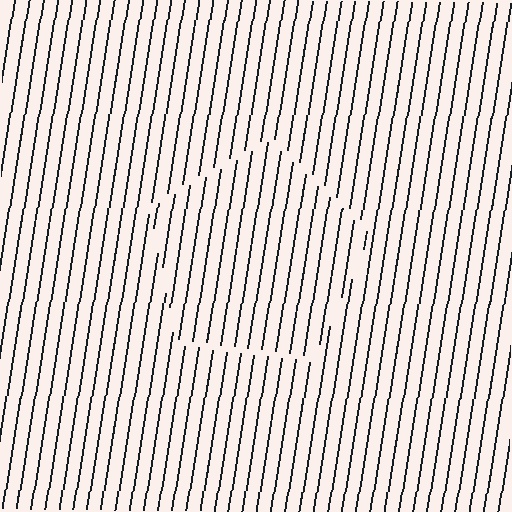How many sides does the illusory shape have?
5 sides — the line-ends trace a pentagon.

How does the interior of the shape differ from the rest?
The interior of the shape contains the same grating, shifted by half a period — the contour is defined by the phase discontinuity where line-ends from the inner and outer gratings abut.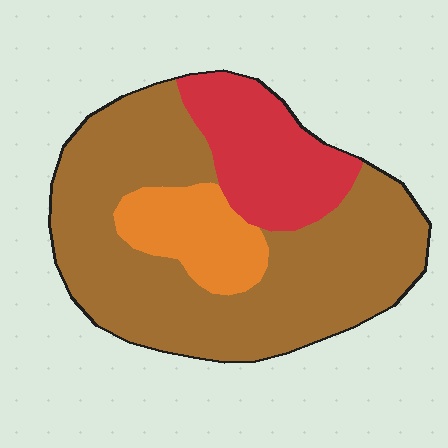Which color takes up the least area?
Orange, at roughly 15%.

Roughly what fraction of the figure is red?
Red takes up about one fifth (1/5) of the figure.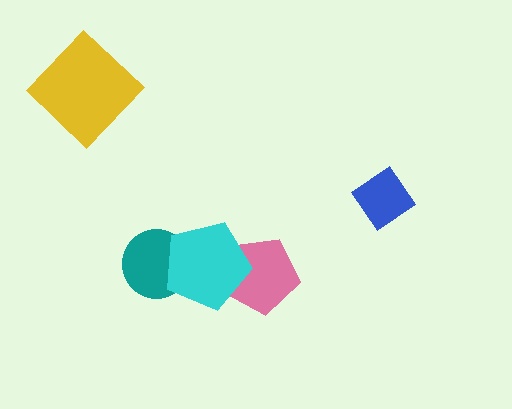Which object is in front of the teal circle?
The cyan pentagon is in front of the teal circle.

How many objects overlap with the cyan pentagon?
2 objects overlap with the cyan pentagon.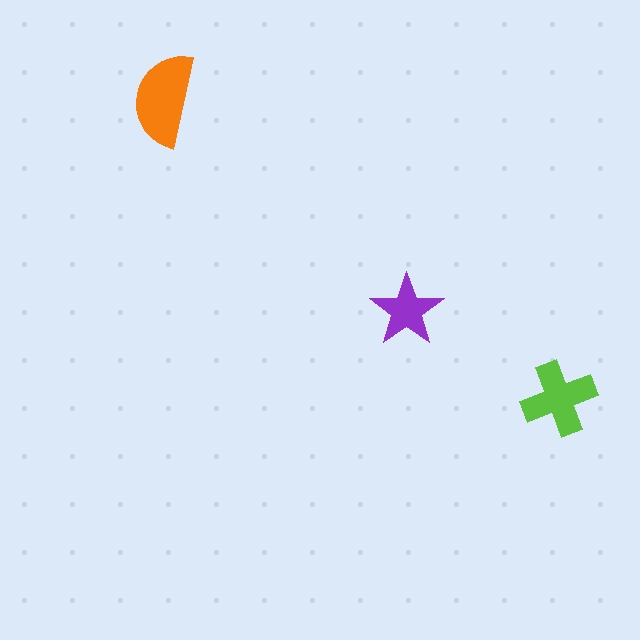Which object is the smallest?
The purple star.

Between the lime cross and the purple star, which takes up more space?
The lime cross.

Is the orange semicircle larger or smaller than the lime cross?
Larger.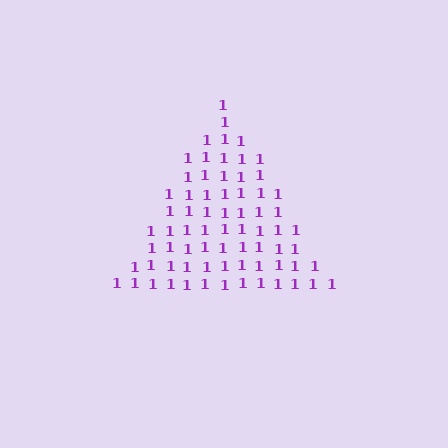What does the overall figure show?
The overall figure shows a triangle.